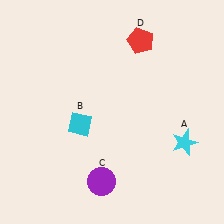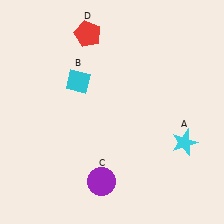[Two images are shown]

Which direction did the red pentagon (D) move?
The red pentagon (D) moved left.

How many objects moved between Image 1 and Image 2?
2 objects moved between the two images.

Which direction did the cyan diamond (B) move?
The cyan diamond (B) moved up.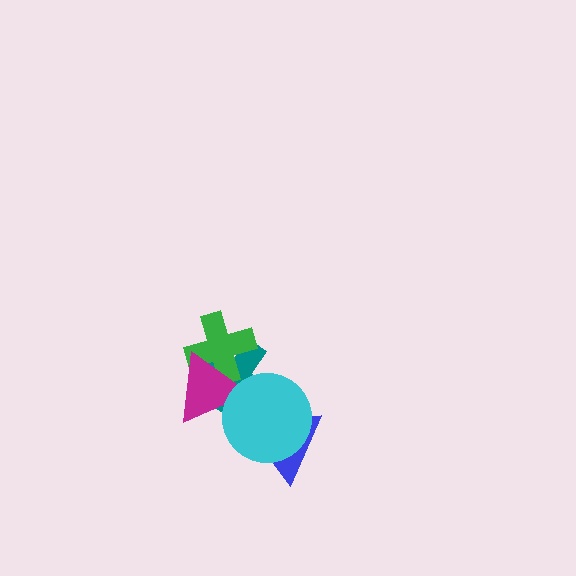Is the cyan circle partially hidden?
No, no other shape covers it.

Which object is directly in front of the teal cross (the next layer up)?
The green cross is directly in front of the teal cross.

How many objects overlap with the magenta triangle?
3 objects overlap with the magenta triangle.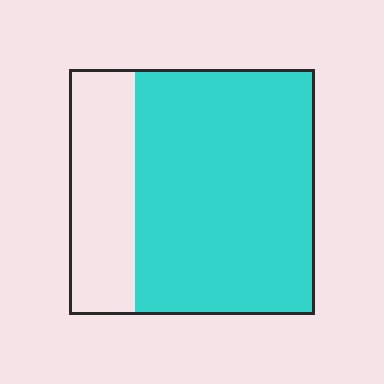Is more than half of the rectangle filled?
Yes.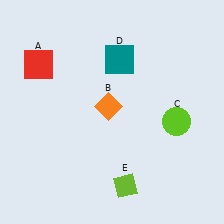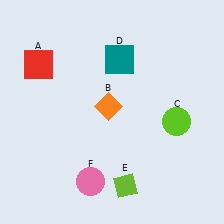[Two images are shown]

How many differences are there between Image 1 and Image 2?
There is 1 difference between the two images.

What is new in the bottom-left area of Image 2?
A pink circle (F) was added in the bottom-left area of Image 2.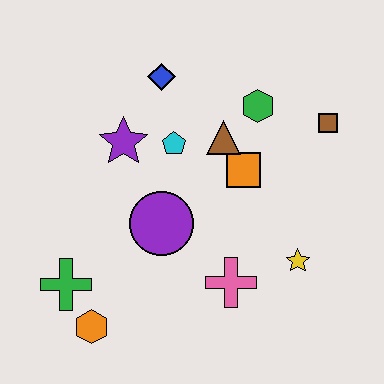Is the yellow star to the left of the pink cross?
No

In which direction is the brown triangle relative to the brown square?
The brown triangle is to the left of the brown square.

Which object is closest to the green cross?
The orange hexagon is closest to the green cross.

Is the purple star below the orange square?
No